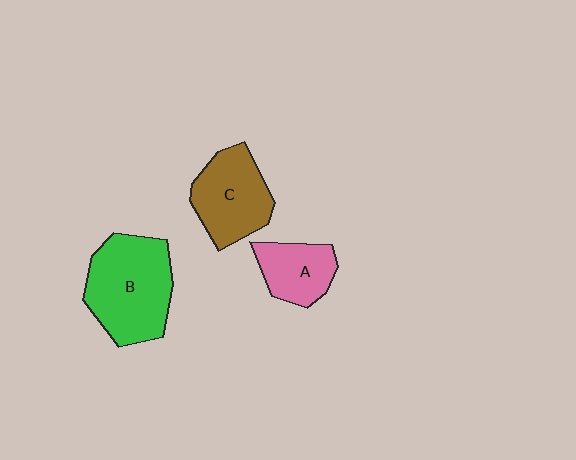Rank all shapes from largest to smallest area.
From largest to smallest: B (green), C (brown), A (pink).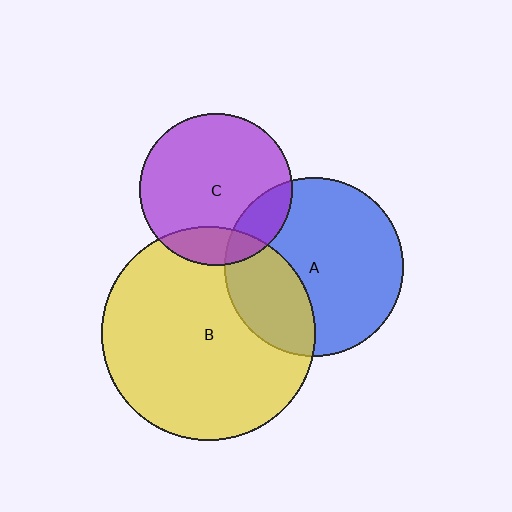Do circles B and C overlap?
Yes.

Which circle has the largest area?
Circle B (yellow).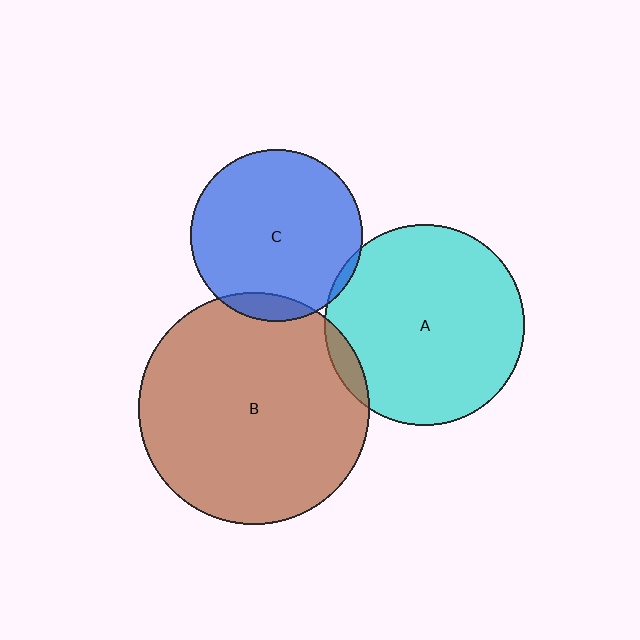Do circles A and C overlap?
Yes.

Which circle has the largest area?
Circle B (brown).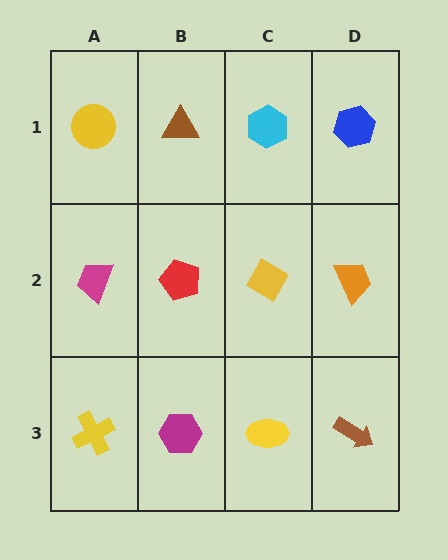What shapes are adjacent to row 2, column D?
A blue hexagon (row 1, column D), a brown arrow (row 3, column D), a yellow diamond (row 2, column C).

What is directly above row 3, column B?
A red pentagon.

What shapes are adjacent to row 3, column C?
A yellow diamond (row 2, column C), a magenta hexagon (row 3, column B), a brown arrow (row 3, column D).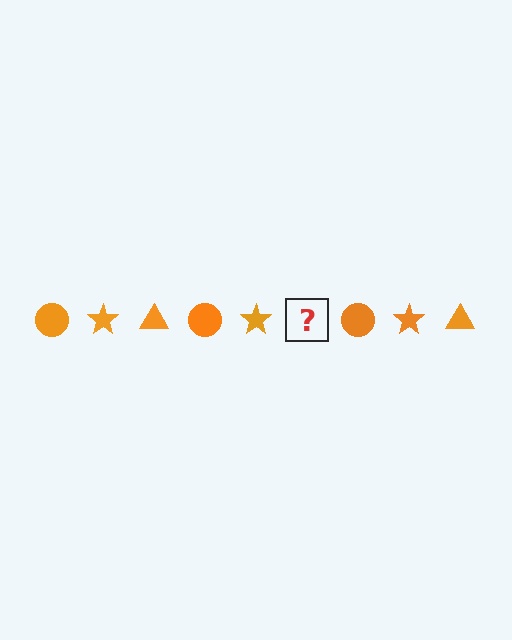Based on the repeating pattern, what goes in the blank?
The blank should be an orange triangle.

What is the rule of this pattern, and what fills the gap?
The rule is that the pattern cycles through circle, star, triangle shapes in orange. The gap should be filled with an orange triangle.